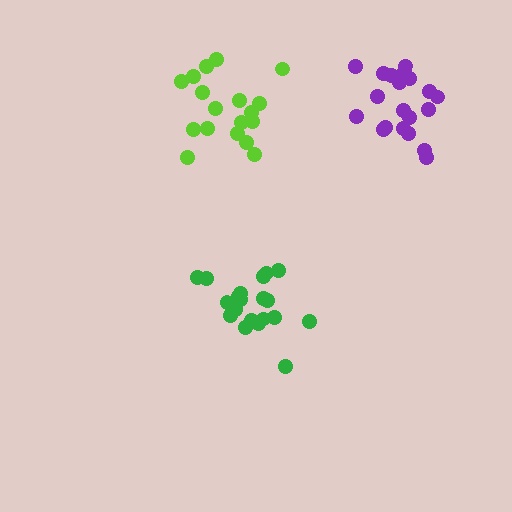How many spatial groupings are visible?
There are 3 spatial groupings.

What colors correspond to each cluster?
The clusters are colored: green, purple, lime.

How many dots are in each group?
Group 1: 20 dots, Group 2: 20 dots, Group 3: 18 dots (58 total).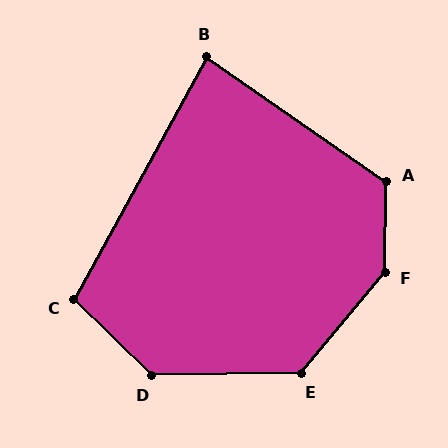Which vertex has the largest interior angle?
F, at approximately 141 degrees.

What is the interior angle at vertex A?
Approximately 124 degrees (obtuse).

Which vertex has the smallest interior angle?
B, at approximately 84 degrees.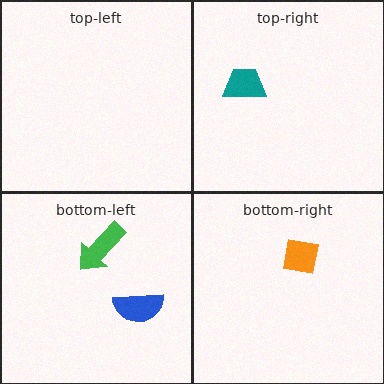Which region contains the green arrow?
The bottom-left region.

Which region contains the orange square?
The bottom-right region.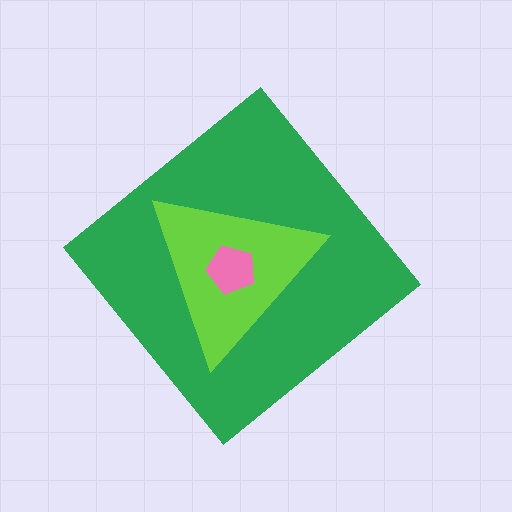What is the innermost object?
The pink pentagon.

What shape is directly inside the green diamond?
The lime triangle.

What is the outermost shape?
The green diamond.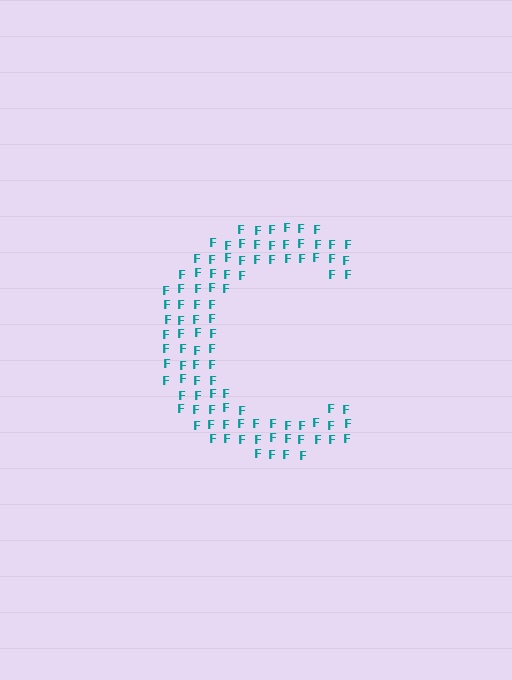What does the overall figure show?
The overall figure shows the letter C.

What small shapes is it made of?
It is made of small letter F's.